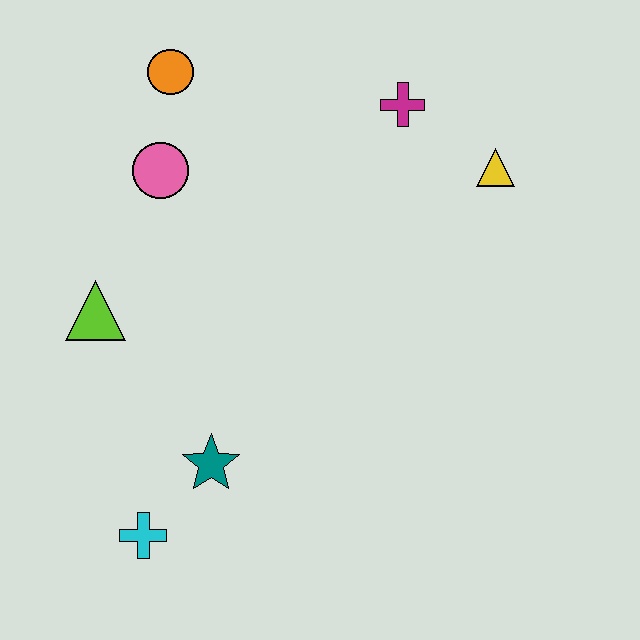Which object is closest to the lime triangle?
The pink circle is closest to the lime triangle.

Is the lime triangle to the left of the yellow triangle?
Yes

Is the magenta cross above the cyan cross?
Yes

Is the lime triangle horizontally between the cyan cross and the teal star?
No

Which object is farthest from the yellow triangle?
The cyan cross is farthest from the yellow triangle.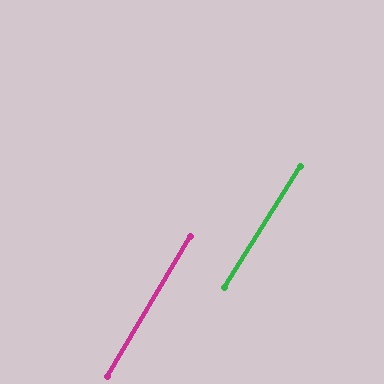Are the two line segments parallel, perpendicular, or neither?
Parallel — their directions differ by only 1.3°.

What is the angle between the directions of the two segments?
Approximately 1 degree.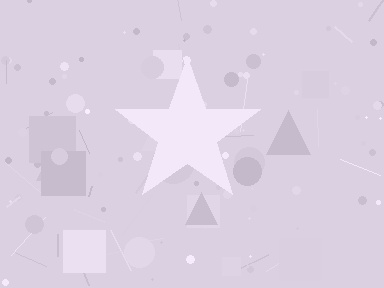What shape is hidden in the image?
A star is hidden in the image.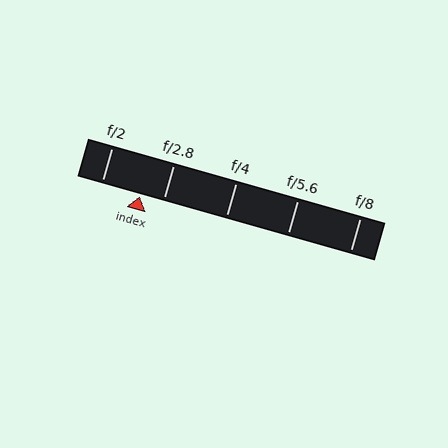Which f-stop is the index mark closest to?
The index mark is closest to f/2.8.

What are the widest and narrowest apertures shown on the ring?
The widest aperture shown is f/2 and the narrowest is f/8.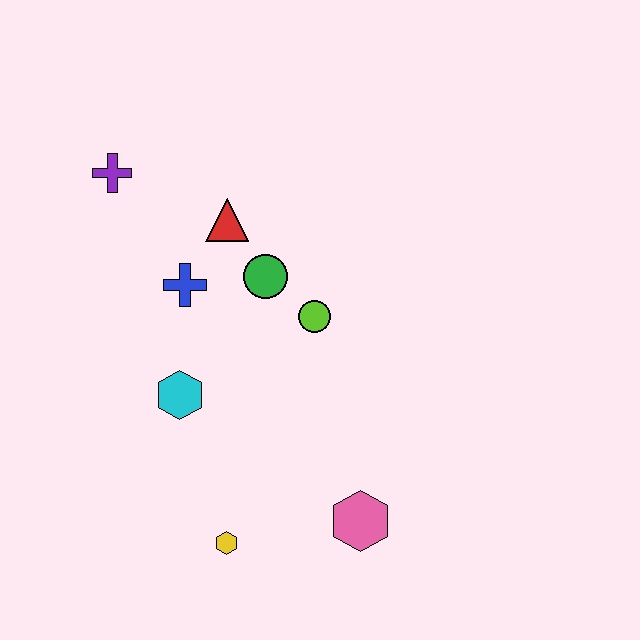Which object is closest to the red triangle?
The green circle is closest to the red triangle.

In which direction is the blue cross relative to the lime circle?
The blue cross is to the left of the lime circle.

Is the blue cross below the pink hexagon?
No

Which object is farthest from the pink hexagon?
The purple cross is farthest from the pink hexagon.